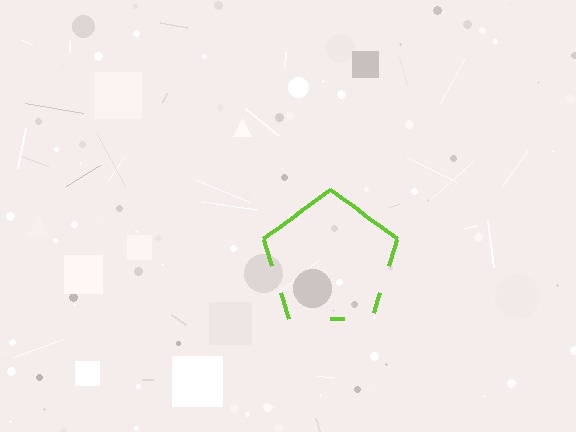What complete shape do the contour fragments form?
The contour fragments form a pentagon.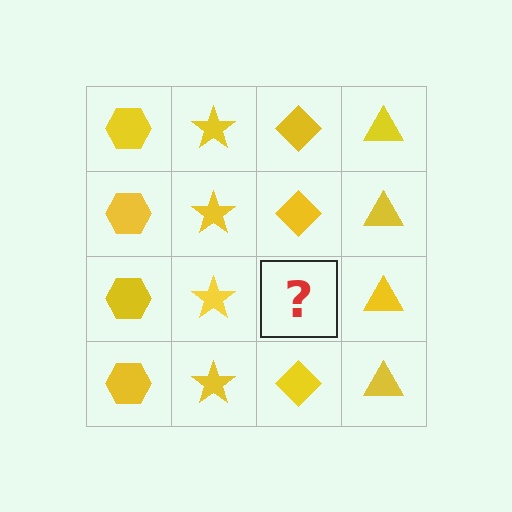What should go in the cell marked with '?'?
The missing cell should contain a yellow diamond.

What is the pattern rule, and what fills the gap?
The rule is that each column has a consistent shape. The gap should be filled with a yellow diamond.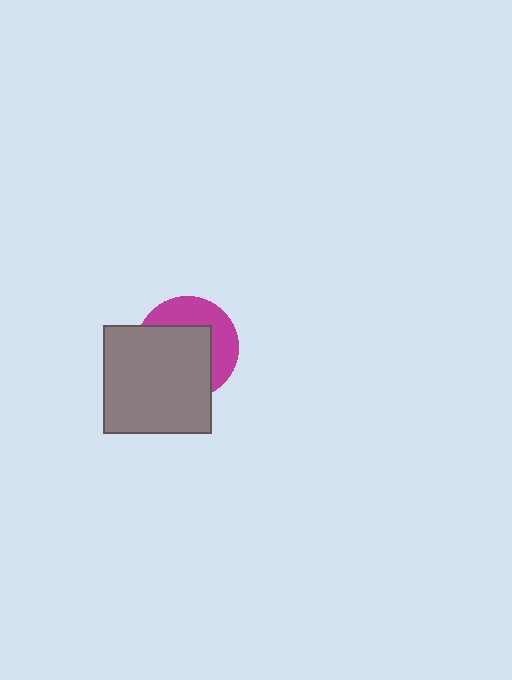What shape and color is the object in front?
The object in front is a gray square.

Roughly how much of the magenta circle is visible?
A small part of it is visible (roughly 41%).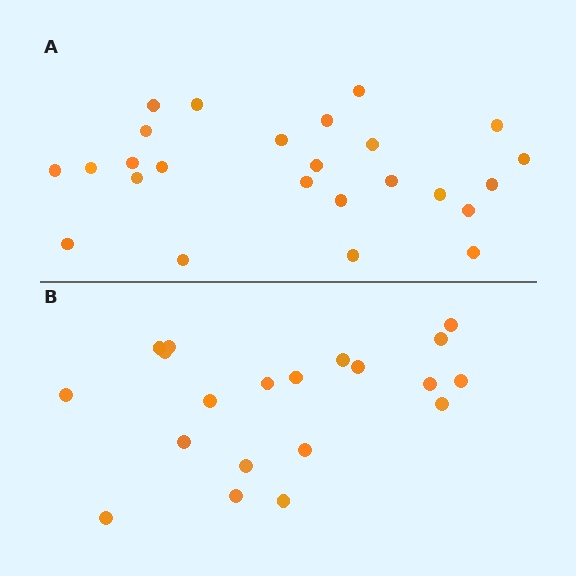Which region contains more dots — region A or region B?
Region A (the top region) has more dots.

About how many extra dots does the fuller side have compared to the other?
Region A has about 5 more dots than region B.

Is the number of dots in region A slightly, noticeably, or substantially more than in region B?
Region A has noticeably more, but not dramatically so. The ratio is roughly 1.2 to 1.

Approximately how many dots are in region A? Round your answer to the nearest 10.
About 20 dots. (The exact count is 25, which rounds to 20.)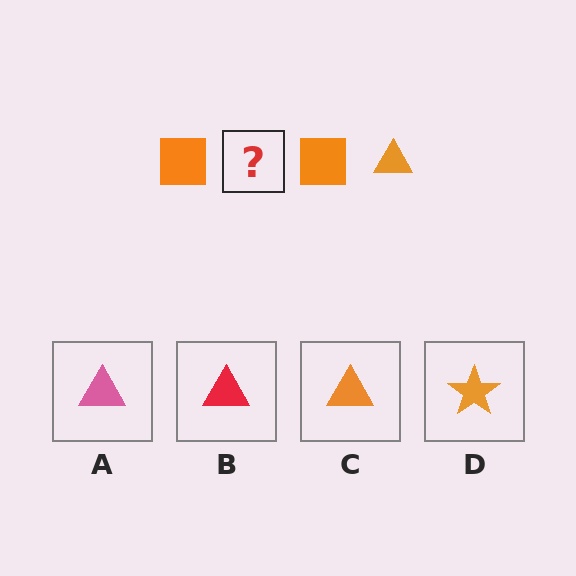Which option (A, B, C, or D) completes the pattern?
C.